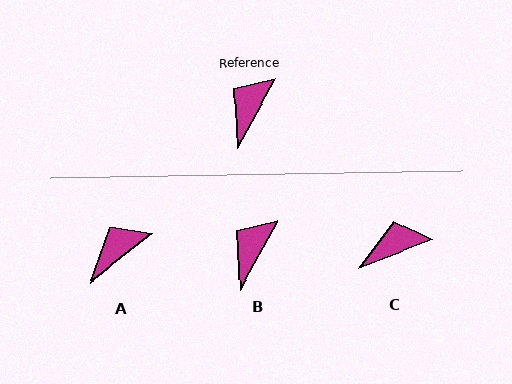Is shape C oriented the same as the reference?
No, it is off by about 40 degrees.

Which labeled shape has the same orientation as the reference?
B.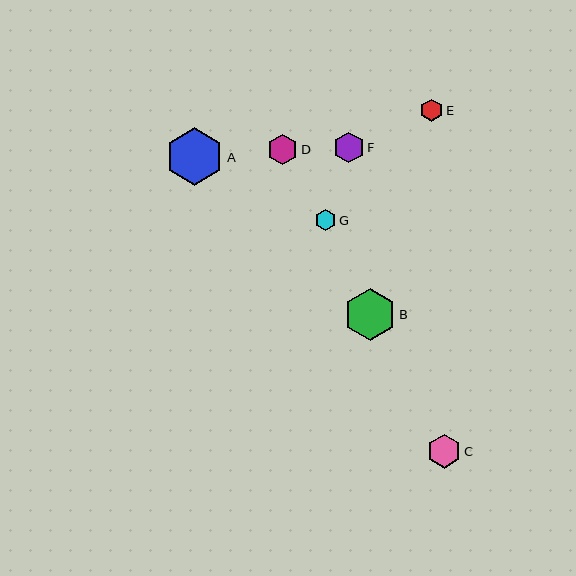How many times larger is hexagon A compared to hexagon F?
Hexagon A is approximately 1.9 times the size of hexagon F.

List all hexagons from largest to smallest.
From largest to smallest: A, B, C, F, D, E, G.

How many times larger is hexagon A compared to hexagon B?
Hexagon A is approximately 1.1 times the size of hexagon B.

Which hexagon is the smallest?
Hexagon G is the smallest with a size of approximately 21 pixels.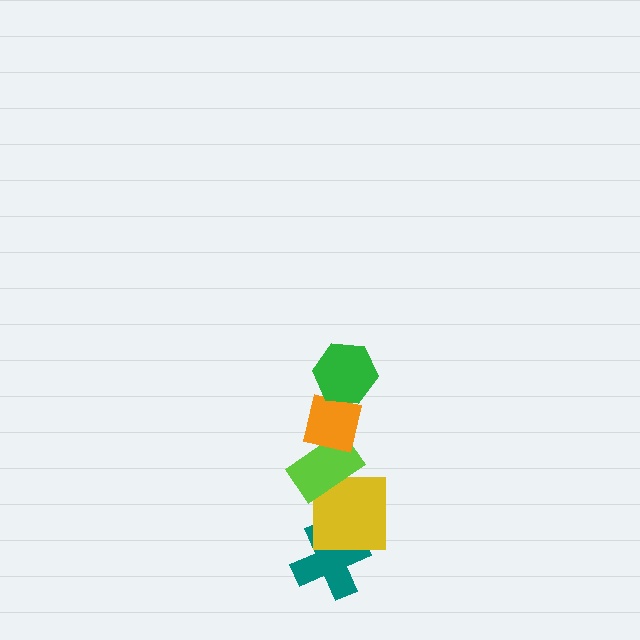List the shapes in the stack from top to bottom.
From top to bottom: the green hexagon, the orange square, the lime rectangle, the yellow square, the teal cross.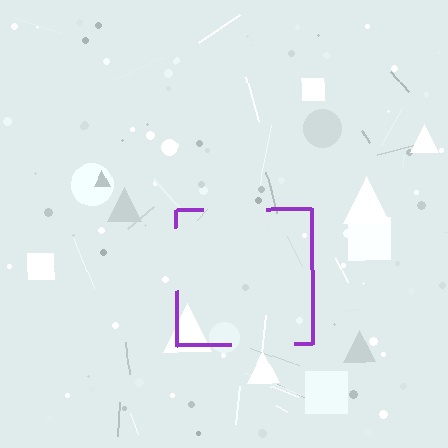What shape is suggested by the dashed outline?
The dashed outline suggests a square.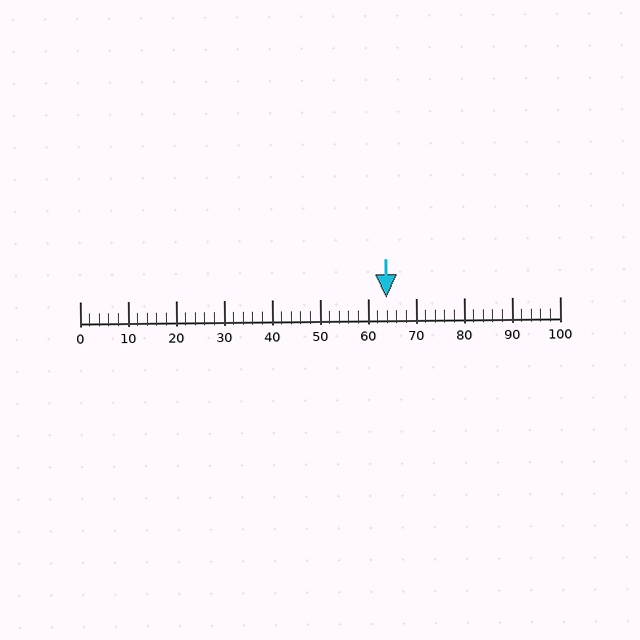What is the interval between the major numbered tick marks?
The major tick marks are spaced 10 units apart.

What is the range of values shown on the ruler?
The ruler shows values from 0 to 100.